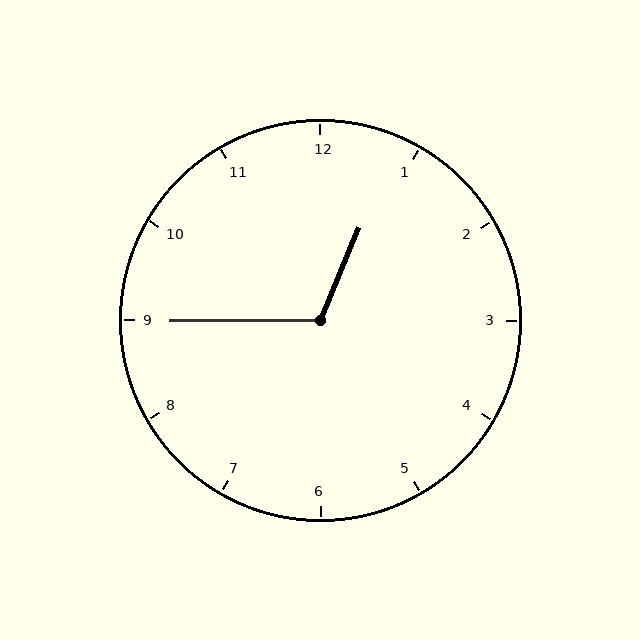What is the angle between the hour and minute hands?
Approximately 112 degrees.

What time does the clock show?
12:45.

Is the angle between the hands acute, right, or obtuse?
It is obtuse.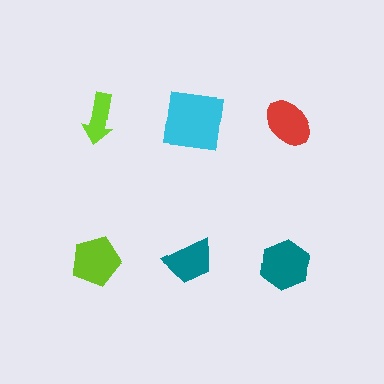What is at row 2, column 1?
A lime pentagon.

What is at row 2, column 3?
A teal hexagon.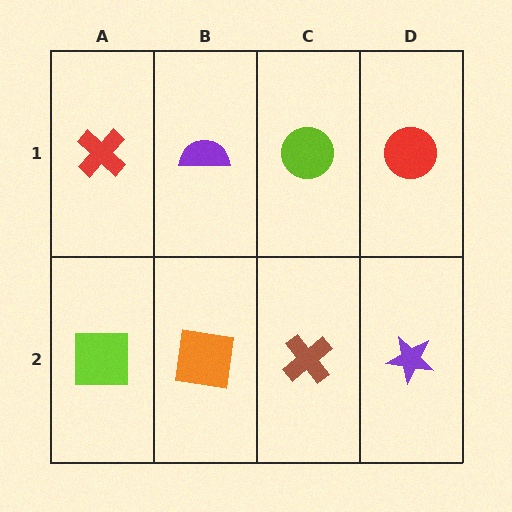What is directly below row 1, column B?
An orange square.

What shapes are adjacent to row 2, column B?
A purple semicircle (row 1, column B), a lime square (row 2, column A), a brown cross (row 2, column C).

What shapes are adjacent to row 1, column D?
A purple star (row 2, column D), a lime circle (row 1, column C).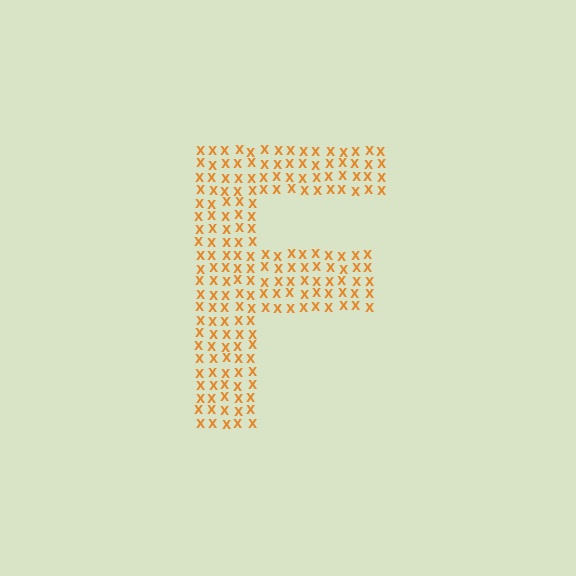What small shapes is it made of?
It is made of small letter X's.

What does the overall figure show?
The overall figure shows the letter F.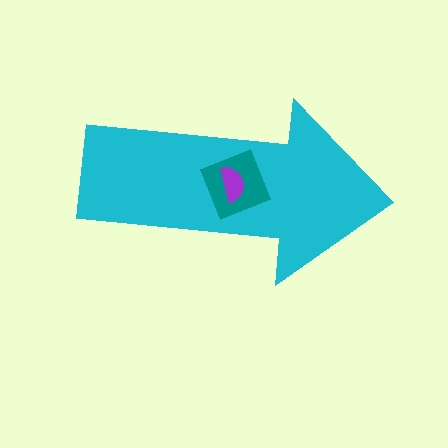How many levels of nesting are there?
3.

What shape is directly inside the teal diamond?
The purple semicircle.